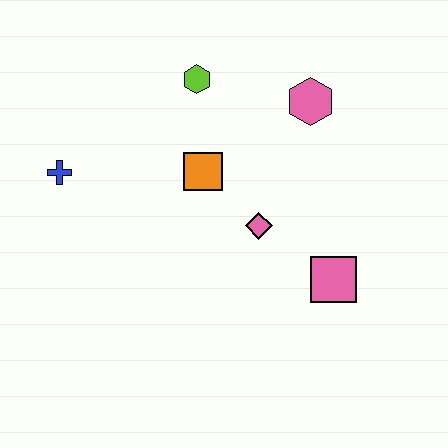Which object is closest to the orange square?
The pink diamond is closest to the orange square.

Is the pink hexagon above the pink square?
Yes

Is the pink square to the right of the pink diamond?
Yes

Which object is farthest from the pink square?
The blue cross is farthest from the pink square.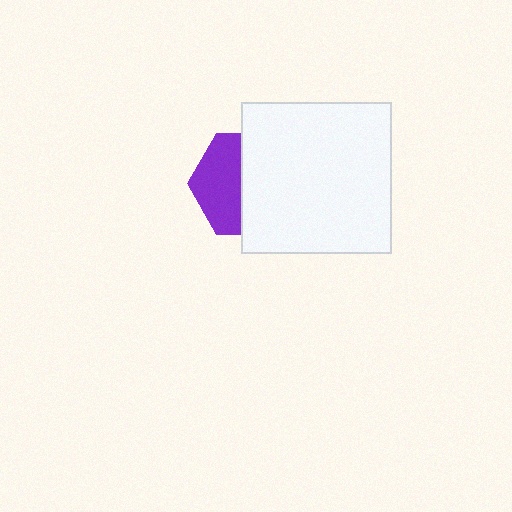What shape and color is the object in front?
The object in front is a white square.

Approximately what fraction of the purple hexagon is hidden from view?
Roughly 55% of the purple hexagon is hidden behind the white square.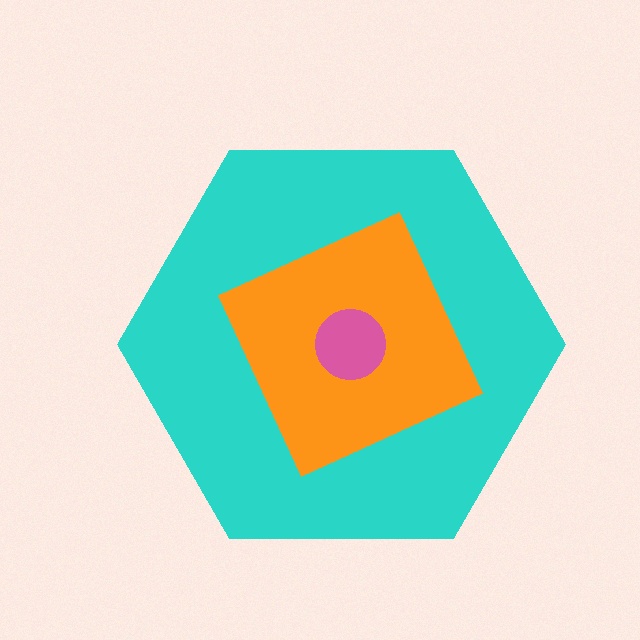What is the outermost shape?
The cyan hexagon.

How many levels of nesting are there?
3.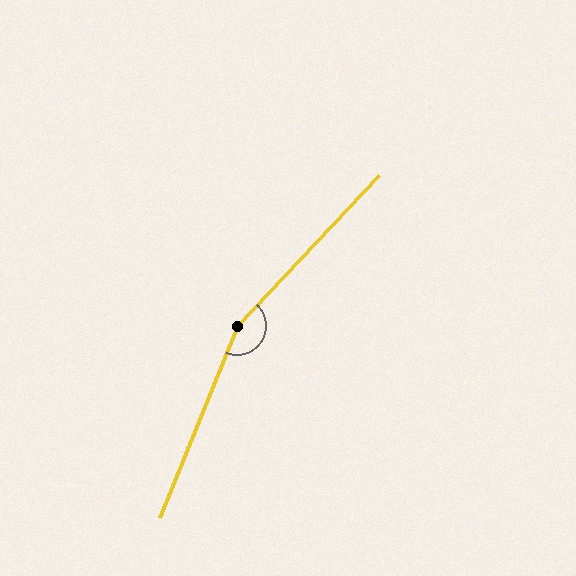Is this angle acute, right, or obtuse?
It is obtuse.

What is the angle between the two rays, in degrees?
Approximately 159 degrees.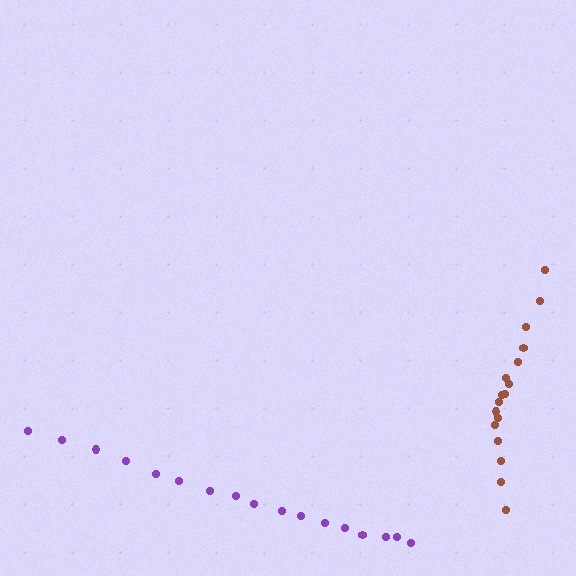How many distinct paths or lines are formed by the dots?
There are 2 distinct paths.